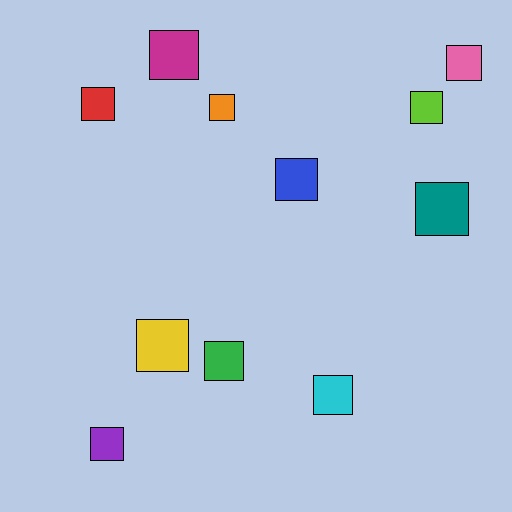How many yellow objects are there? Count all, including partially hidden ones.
There is 1 yellow object.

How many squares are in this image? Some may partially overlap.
There are 11 squares.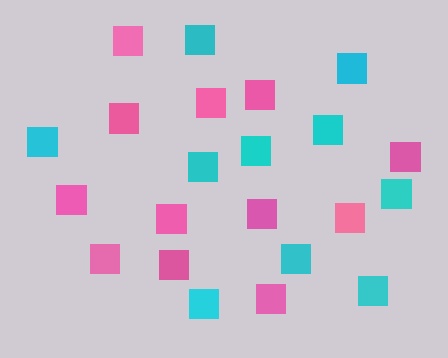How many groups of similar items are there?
There are 2 groups: one group of pink squares (12) and one group of cyan squares (10).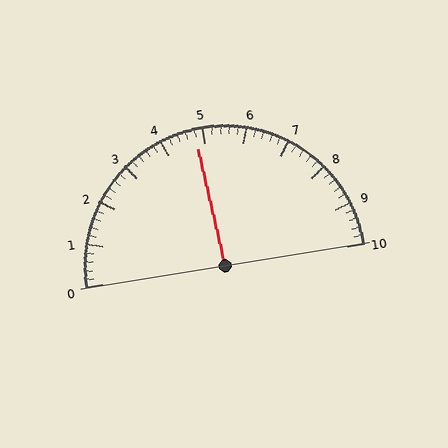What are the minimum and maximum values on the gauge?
The gauge ranges from 0 to 10.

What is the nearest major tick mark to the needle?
The nearest major tick mark is 5.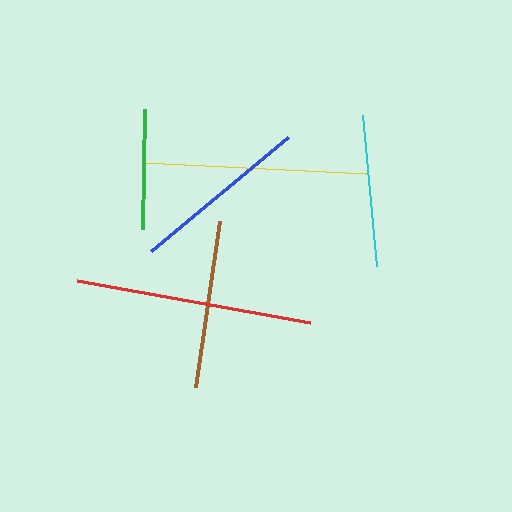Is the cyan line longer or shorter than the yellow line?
The yellow line is longer than the cyan line.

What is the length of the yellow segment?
The yellow segment is approximately 222 pixels long.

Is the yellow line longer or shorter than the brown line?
The yellow line is longer than the brown line.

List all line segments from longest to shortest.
From longest to shortest: red, yellow, blue, brown, cyan, green.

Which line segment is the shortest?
The green line is the shortest at approximately 120 pixels.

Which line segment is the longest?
The red line is the longest at approximately 237 pixels.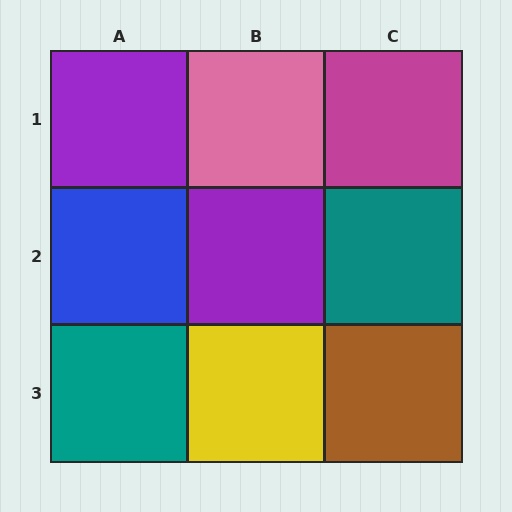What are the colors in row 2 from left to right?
Blue, purple, teal.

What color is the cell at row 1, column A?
Purple.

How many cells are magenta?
1 cell is magenta.